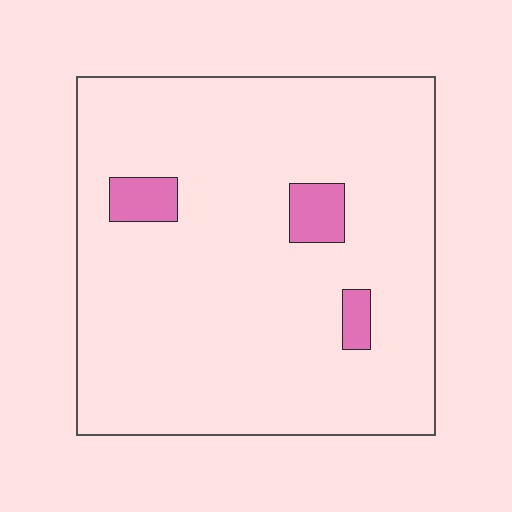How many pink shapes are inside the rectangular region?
3.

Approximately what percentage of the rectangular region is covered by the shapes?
Approximately 5%.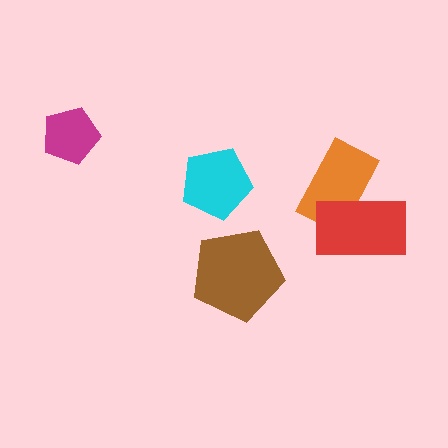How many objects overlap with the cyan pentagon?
0 objects overlap with the cyan pentagon.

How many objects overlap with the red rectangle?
1 object overlaps with the red rectangle.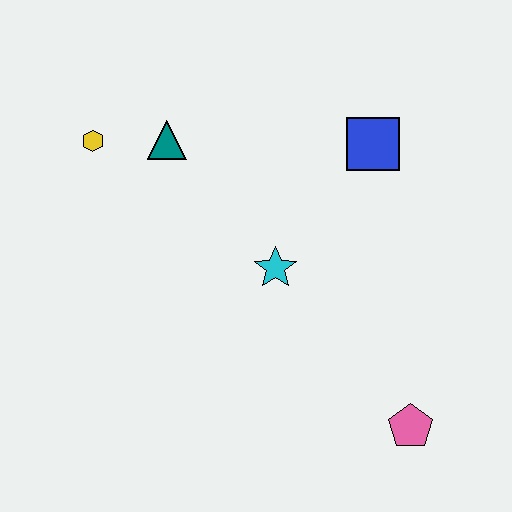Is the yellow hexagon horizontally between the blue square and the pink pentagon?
No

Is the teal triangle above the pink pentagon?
Yes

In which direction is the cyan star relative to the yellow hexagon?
The cyan star is to the right of the yellow hexagon.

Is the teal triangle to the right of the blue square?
No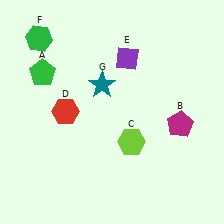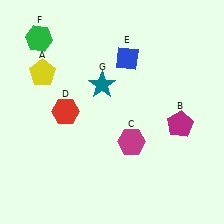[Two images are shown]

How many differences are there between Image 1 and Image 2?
There are 3 differences between the two images.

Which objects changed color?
A changed from green to yellow. C changed from lime to magenta. E changed from purple to blue.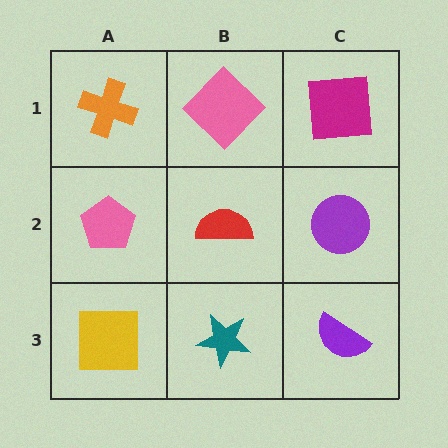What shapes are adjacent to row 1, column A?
A pink pentagon (row 2, column A), a pink diamond (row 1, column B).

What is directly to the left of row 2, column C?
A red semicircle.